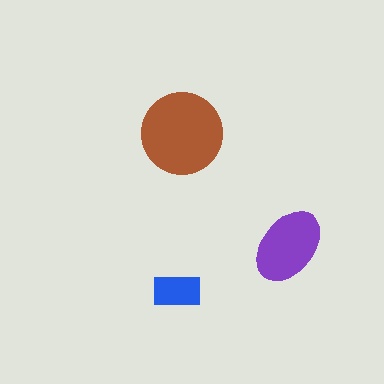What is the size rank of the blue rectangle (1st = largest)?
3rd.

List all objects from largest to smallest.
The brown circle, the purple ellipse, the blue rectangle.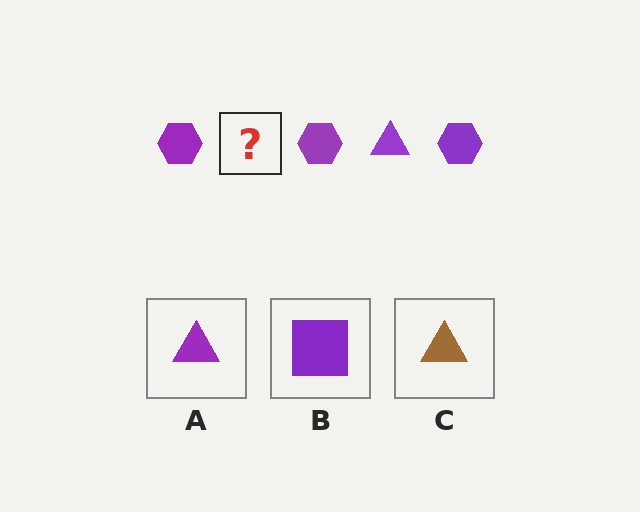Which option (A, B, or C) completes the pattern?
A.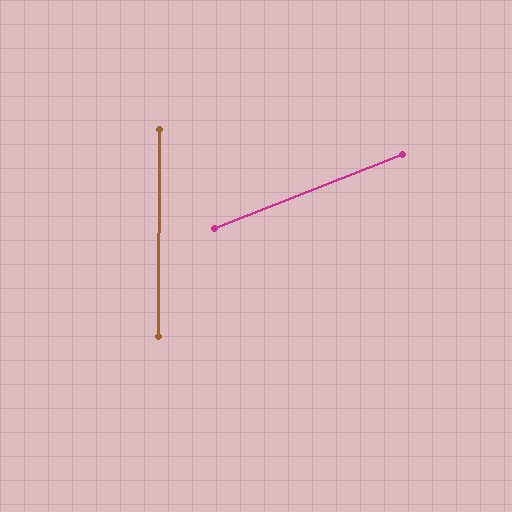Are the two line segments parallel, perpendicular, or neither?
Neither parallel nor perpendicular — they differ by about 68°.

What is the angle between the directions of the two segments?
Approximately 68 degrees.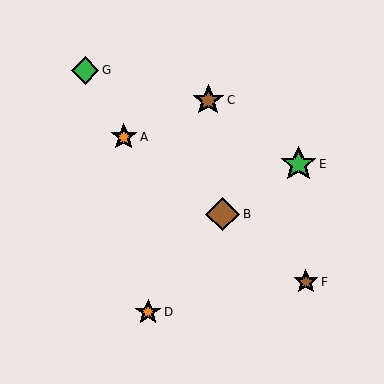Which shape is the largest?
The green star (labeled E) is the largest.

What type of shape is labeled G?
Shape G is a green diamond.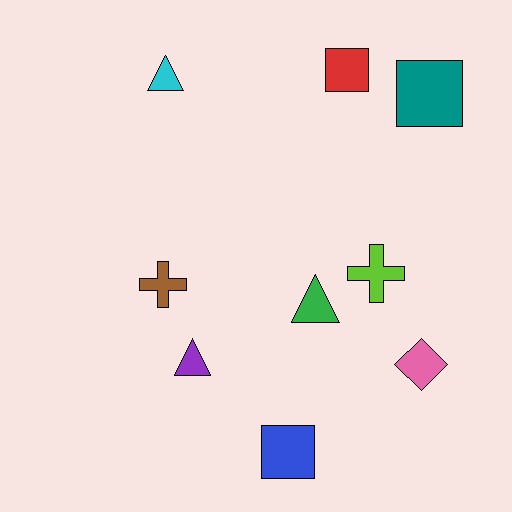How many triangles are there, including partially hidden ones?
There are 3 triangles.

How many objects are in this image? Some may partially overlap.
There are 9 objects.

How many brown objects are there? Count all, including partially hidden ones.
There is 1 brown object.